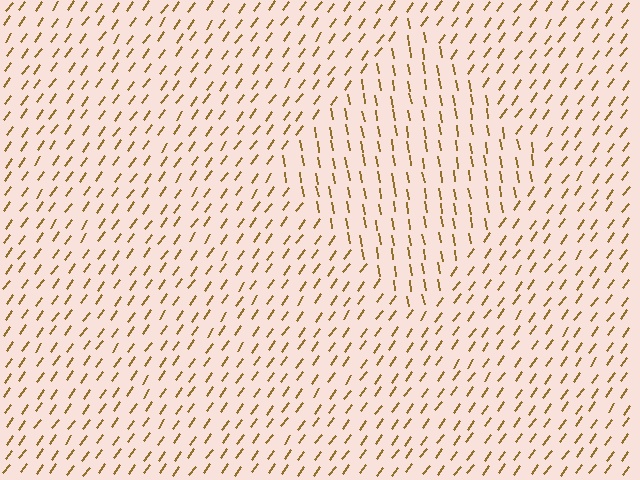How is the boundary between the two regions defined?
The boundary is defined purely by a change in line orientation (approximately 45 degrees difference). All lines are the same color and thickness.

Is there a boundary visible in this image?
Yes, there is a texture boundary formed by a change in line orientation.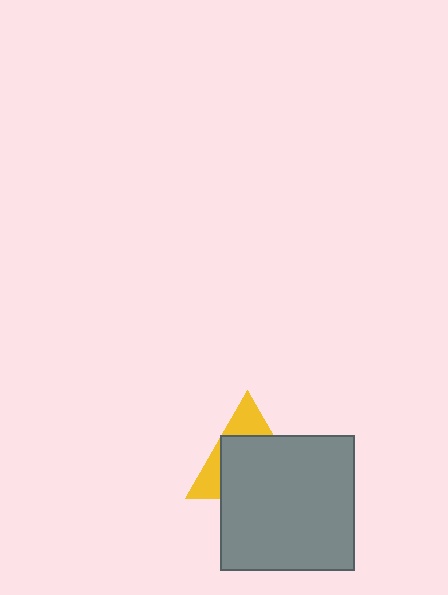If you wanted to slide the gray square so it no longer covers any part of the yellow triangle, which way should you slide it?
Slide it down — that is the most direct way to separate the two shapes.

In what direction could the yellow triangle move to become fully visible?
The yellow triangle could move up. That would shift it out from behind the gray square entirely.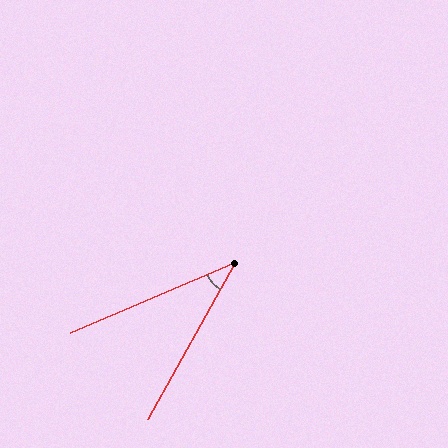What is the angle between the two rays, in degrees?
Approximately 38 degrees.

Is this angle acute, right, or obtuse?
It is acute.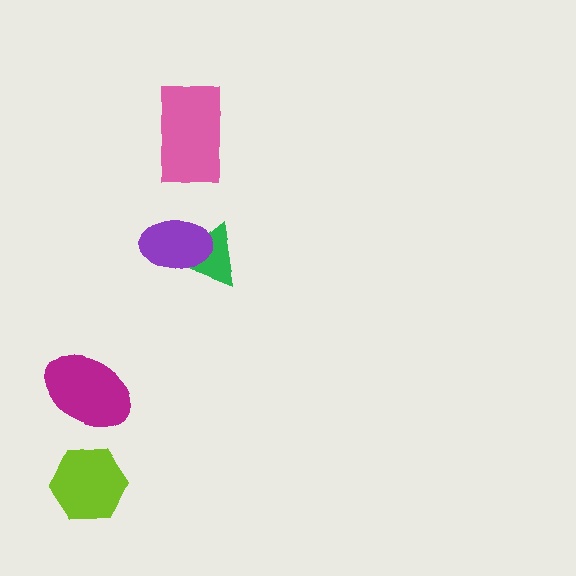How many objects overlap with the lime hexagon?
0 objects overlap with the lime hexagon.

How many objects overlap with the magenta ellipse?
0 objects overlap with the magenta ellipse.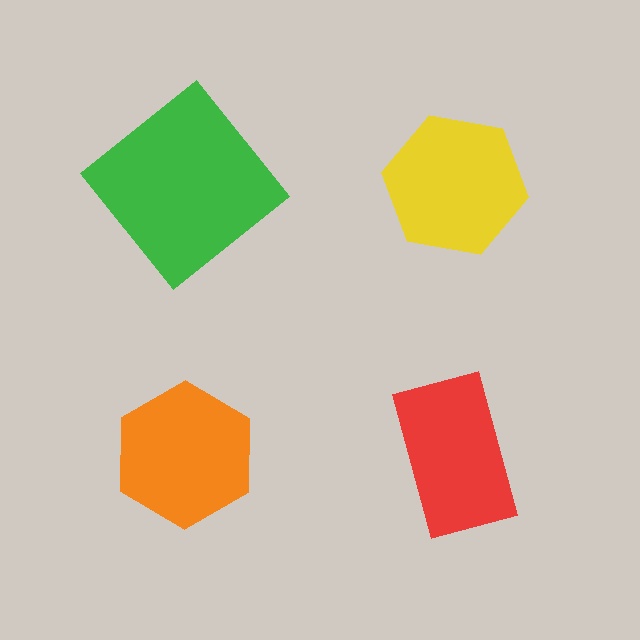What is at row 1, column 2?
A yellow hexagon.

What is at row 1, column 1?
A green diamond.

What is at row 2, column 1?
An orange hexagon.